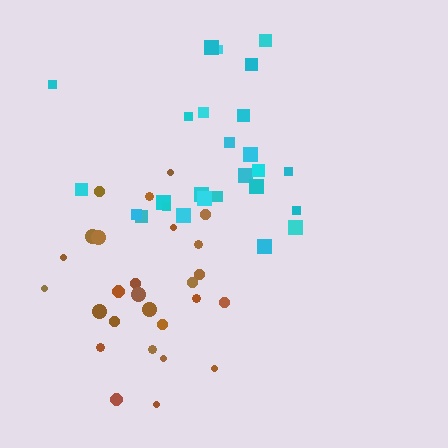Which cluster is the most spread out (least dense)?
Cyan.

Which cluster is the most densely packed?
Brown.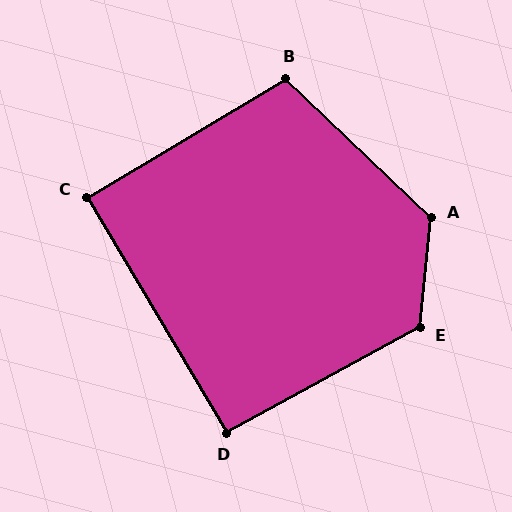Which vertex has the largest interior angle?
A, at approximately 128 degrees.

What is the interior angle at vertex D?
Approximately 92 degrees (approximately right).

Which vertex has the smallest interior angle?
C, at approximately 90 degrees.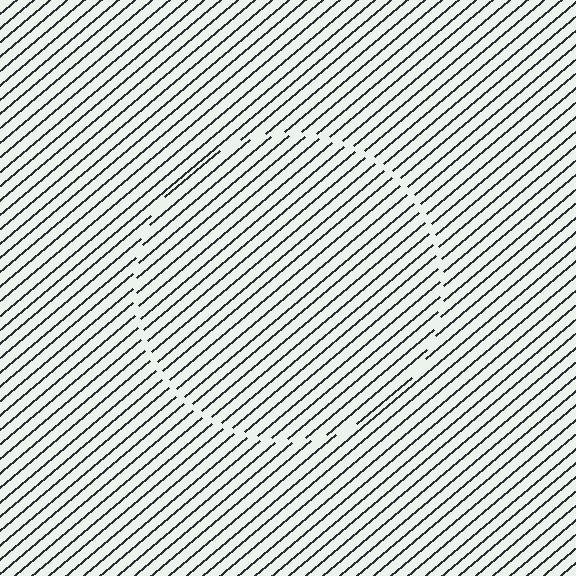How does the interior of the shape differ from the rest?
The interior of the shape contains the same grating, shifted by half a period — the contour is defined by the phase discontinuity where line-ends from the inner and outer gratings abut.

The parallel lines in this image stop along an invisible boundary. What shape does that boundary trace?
An illusory circle. The interior of the shape contains the same grating, shifted by half a period — the contour is defined by the phase discontinuity where line-ends from the inner and outer gratings abut.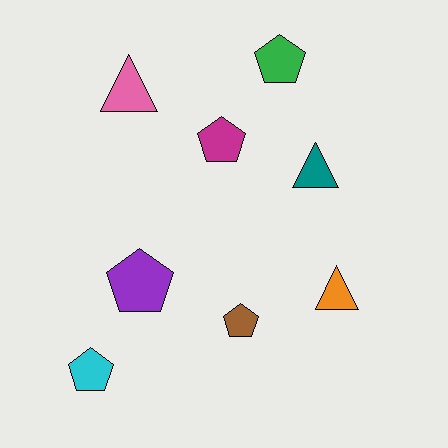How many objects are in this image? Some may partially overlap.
There are 8 objects.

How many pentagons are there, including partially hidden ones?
There are 5 pentagons.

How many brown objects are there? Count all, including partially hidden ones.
There is 1 brown object.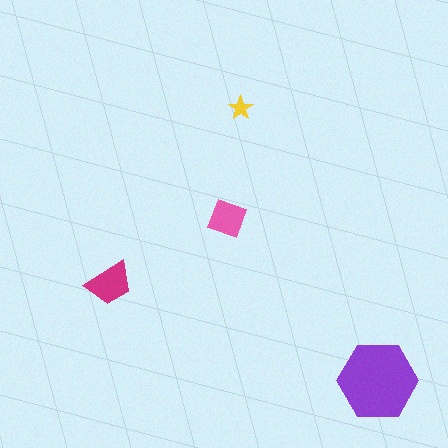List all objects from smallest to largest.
The yellow star, the pink square, the magenta trapezoid, the purple hexagon.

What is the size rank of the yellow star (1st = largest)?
4th.